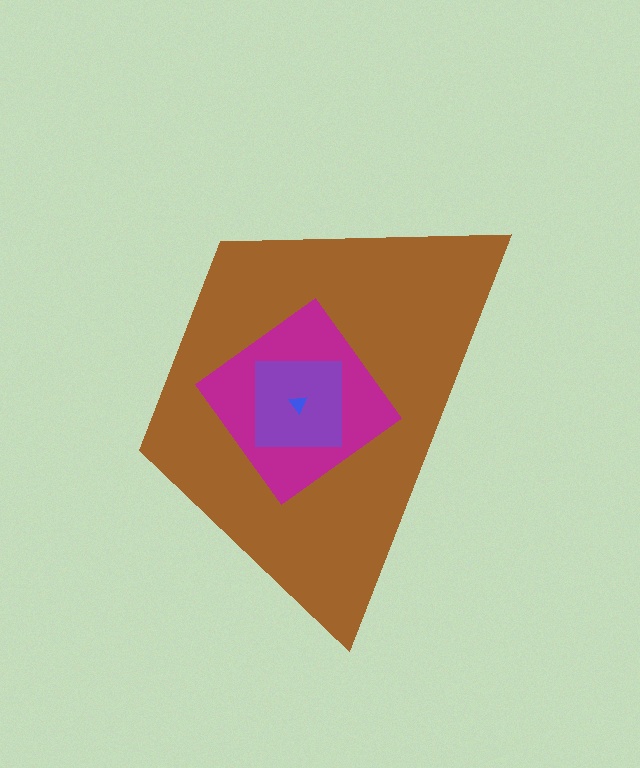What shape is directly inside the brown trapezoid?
The magenta diamond.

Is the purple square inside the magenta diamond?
Yes.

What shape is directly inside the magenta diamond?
The purple square.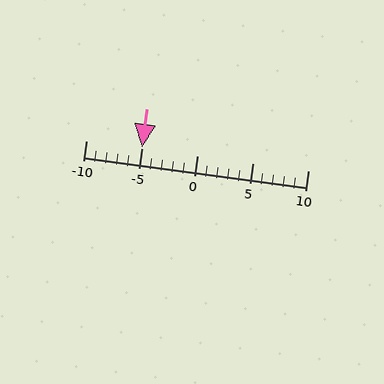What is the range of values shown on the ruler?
The ruler shows values from -10 to 10.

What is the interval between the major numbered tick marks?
The major tick marks are spaced 5 units apart.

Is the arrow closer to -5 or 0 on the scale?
The arrow is closer to -5.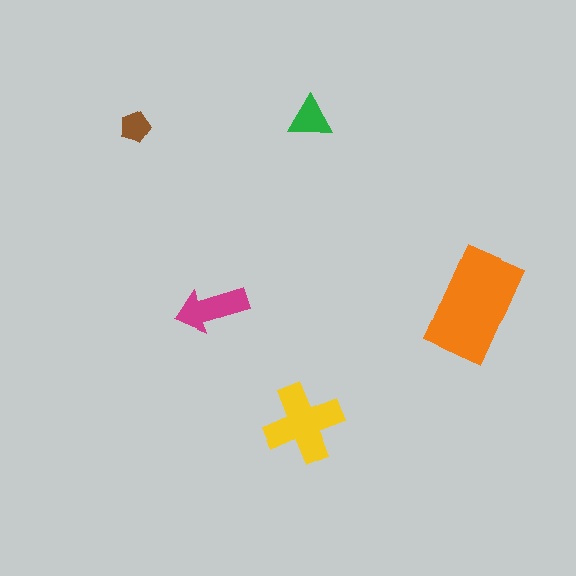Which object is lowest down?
The yellow cross is bottommost.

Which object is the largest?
The orange rectangle.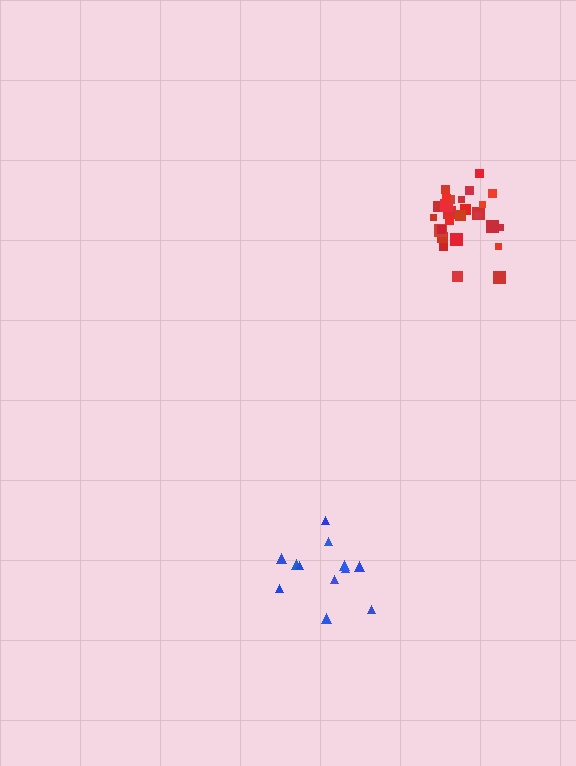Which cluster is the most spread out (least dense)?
Blue.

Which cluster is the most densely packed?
Red.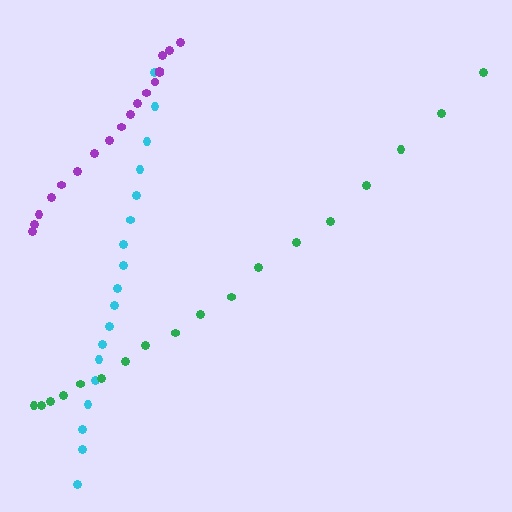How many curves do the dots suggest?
There are 3 distinct paths.